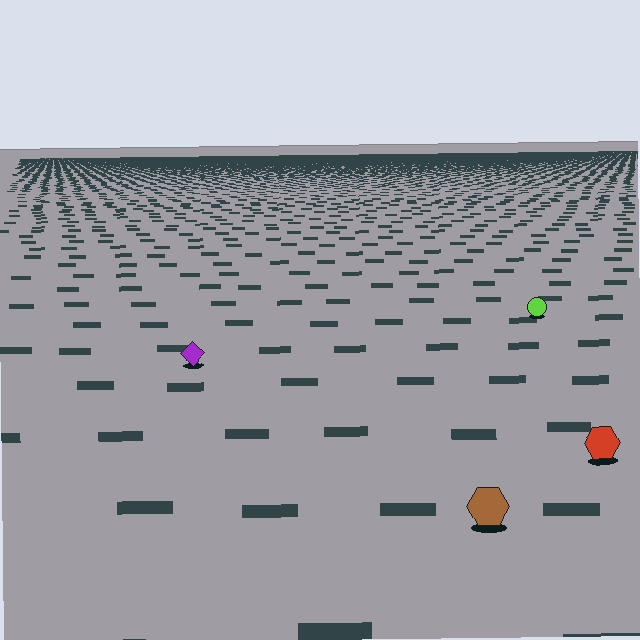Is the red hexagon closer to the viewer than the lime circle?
Yes. The red hexagon is closer — you can tell from the texture gradient: the ground texture is coarser near it.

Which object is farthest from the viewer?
The lime circle is farthest from the viewer. It appears smaller and the ground texture around it is denser.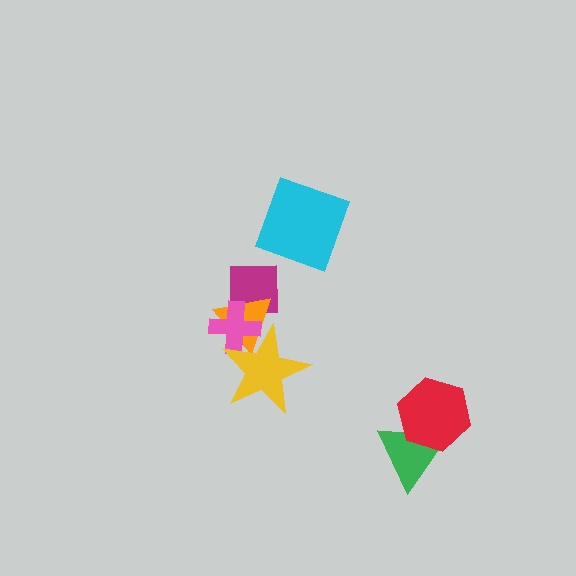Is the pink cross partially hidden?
Yes, it is partially covered by another shape.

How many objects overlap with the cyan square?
0 objects overlap with the cyan square.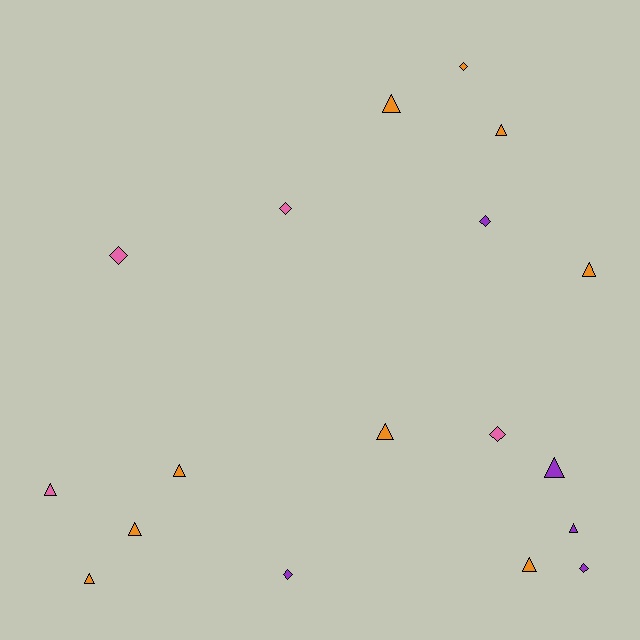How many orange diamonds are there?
There is 1 orange diamond.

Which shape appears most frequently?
Triangle, with 11 objects.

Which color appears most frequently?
Orange, with 9 objects.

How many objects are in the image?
There are 18 objects.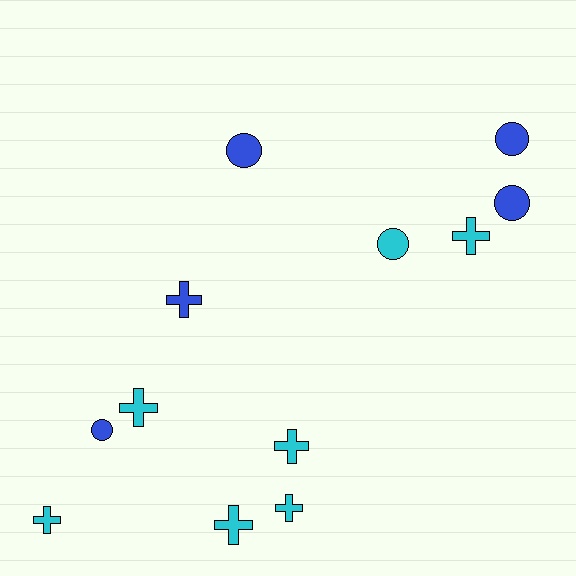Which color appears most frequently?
Cyan, with 7 objects.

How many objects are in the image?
There are 12 objects.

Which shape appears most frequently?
Cross, with 7 objects.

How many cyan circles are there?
There is 1 cyan circle.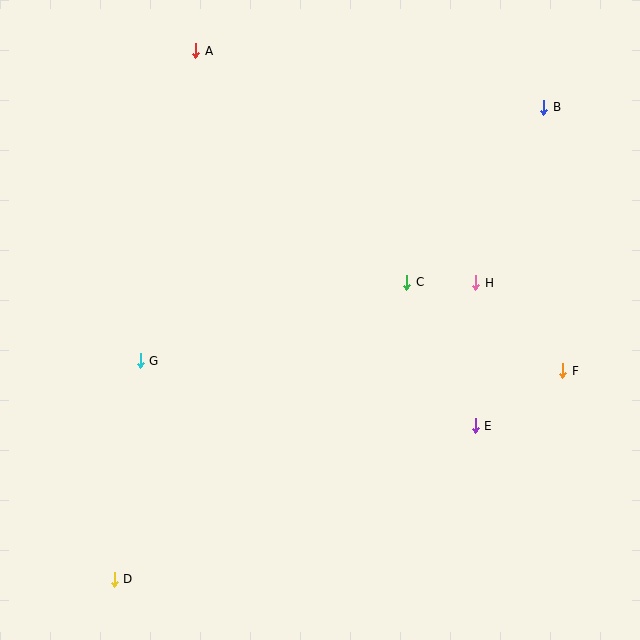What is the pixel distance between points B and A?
The distance between B and A is 353 pixels.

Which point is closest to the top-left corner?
Point A is closest to the top-left corner.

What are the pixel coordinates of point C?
Point C is at (407, 282).